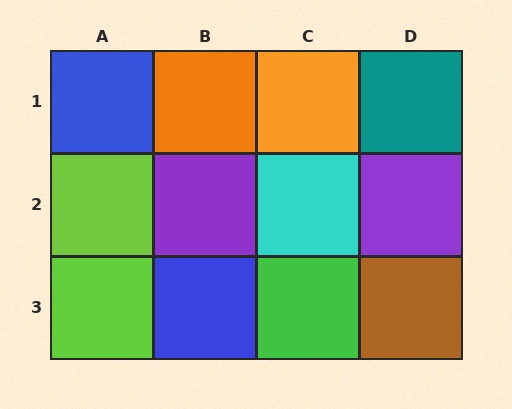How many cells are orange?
2 cells are orange.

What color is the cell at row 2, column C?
Cyan.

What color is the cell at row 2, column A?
Lime.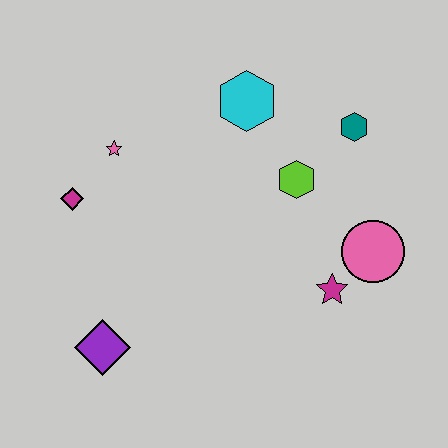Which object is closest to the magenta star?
The pink circle is closest to the magenta star.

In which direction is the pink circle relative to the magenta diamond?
The pink circle is to the right of the magenta diamond.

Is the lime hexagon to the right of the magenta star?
No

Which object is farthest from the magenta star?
The magenta diamond is farthest from the magenta star.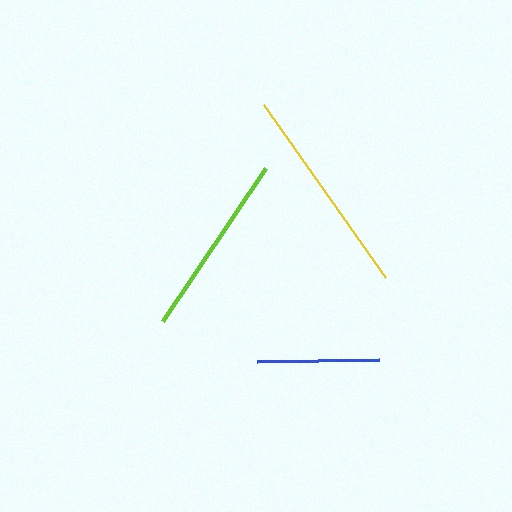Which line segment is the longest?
The yellow line is the longest at approximately 212 pixels.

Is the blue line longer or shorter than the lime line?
The lime line is longer than the blue line.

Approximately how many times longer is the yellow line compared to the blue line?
The yellow line is approximately 1.7 times the length of the blue line.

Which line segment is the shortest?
The blue line is the shortest at approximately 122 pixels.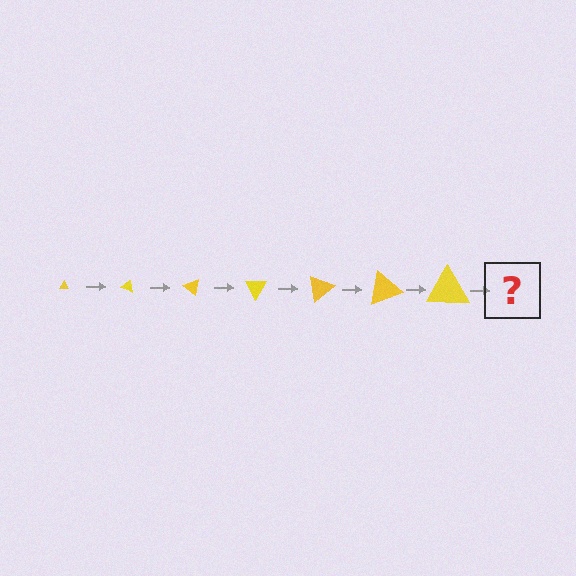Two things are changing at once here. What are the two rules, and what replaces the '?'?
The two rules are that the triangle grows larger each step and it rotates 20 degrees each step. The '?' should be a triangle, larger than the previous one and rotated 140 degrees from the start.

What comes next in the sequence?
The next element should be a triangle, larger than the previous one and rotated 140 degrees from the start.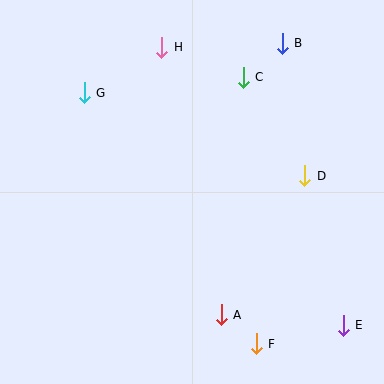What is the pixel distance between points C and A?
The distance between C and A is 238 pixels.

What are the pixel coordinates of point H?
Point H is at (162, 47).